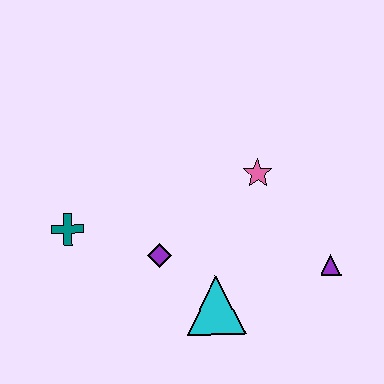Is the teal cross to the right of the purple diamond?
No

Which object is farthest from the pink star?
The teal cross is farthest from the pink star.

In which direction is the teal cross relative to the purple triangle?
The teal cross is to the left of the purple triangle.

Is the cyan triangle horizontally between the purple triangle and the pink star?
No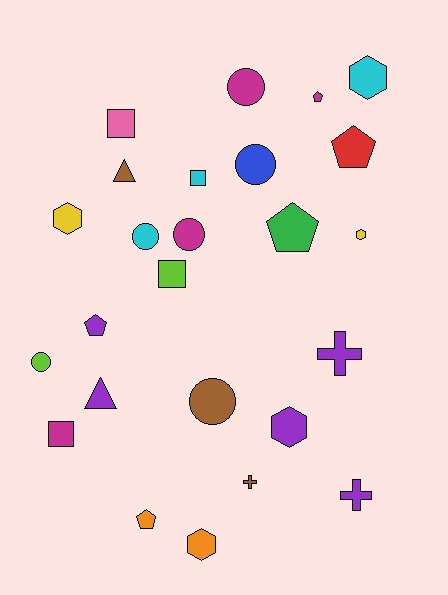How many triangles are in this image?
There are 2 triangles.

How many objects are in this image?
There are 25 objects.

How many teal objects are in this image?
There are no teal objects.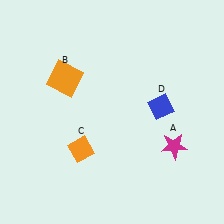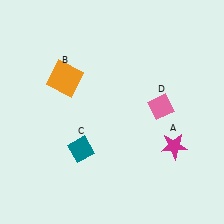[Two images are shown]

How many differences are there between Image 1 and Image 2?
There are 2 differences between the two images.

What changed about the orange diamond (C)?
In Image 1, C is orange. In Image 2, it changed to teal.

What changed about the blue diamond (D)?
In Image 1, D is blue. In Image 2, it changed to pink.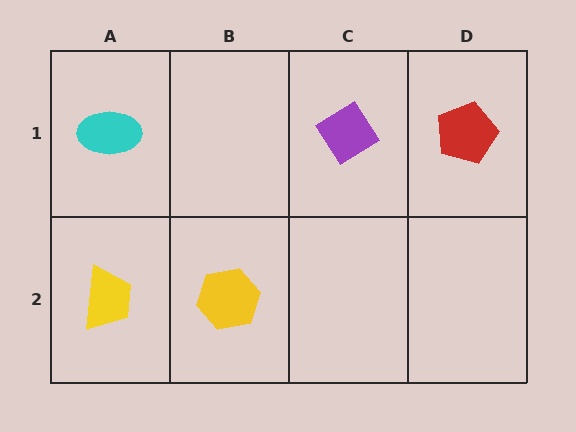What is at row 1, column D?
A red pentagon.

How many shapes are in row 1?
3 shapes.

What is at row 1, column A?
A cyan ellipse.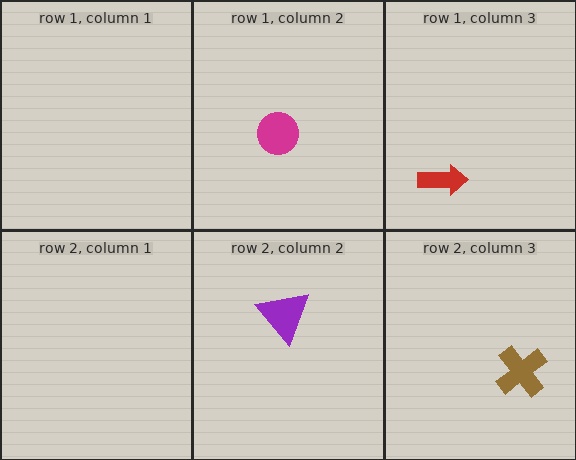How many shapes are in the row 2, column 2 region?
1.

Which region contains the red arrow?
The row 1, column 3 region.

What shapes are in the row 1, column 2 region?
The magenta circle.